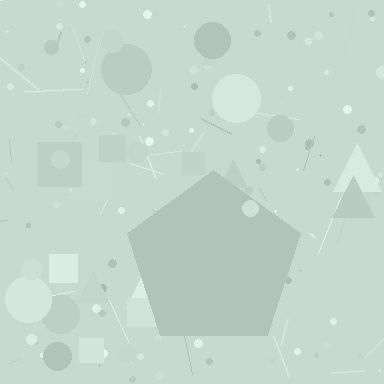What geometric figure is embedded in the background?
A pentagon is embedded in the background.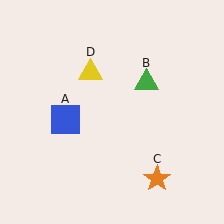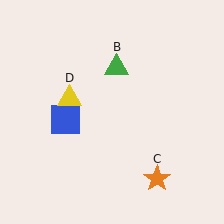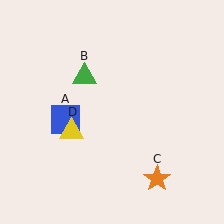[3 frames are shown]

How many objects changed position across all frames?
2 objects changed position: green triangle (object B), yellow triangle (object D).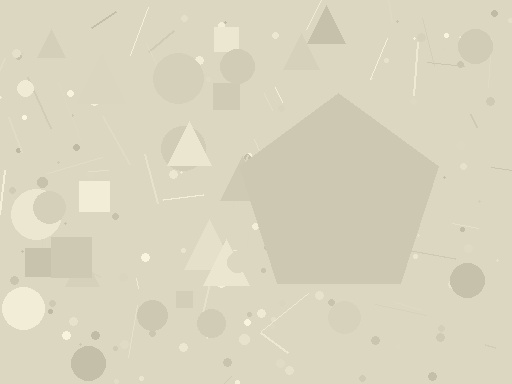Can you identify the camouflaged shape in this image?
The camouflaged shape is a pentagon.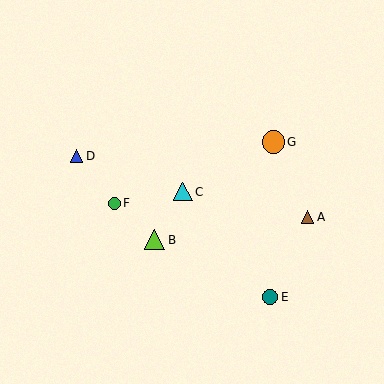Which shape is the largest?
The orange circle (labeled G) is the largest.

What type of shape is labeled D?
Shape D is a blue triangle.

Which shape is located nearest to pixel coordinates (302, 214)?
The brown triangle (labeled A) at (307, 217) is nearest to that location.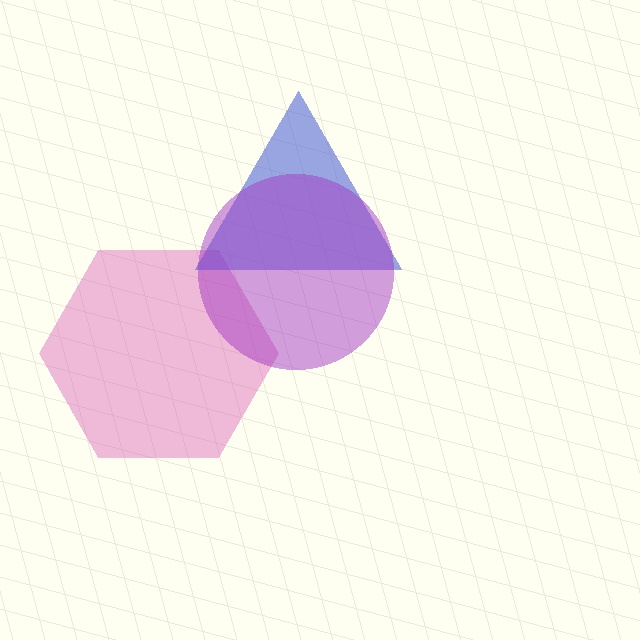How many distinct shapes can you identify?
There are 3 distinct shapes: a pink hexagon, a blue triangle, a purple circle.